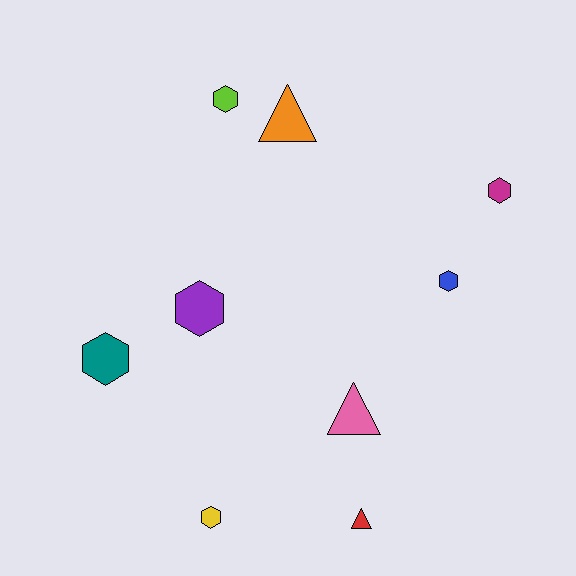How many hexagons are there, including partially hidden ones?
There are 6 hexagons.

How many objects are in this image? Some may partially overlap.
There are 9 objects.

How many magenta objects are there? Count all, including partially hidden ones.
There is 1 magenta object.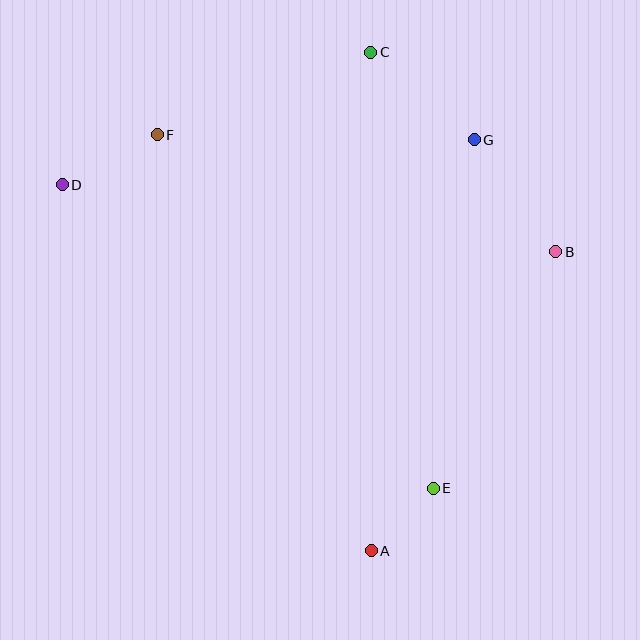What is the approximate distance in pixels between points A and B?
The distance between A and B is approximately 351 pixels.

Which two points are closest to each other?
Points A and E are closest to each other.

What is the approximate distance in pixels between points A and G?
The distance between A and G is approximately 424 pixels.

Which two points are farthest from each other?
Points A and C are farthest from each other.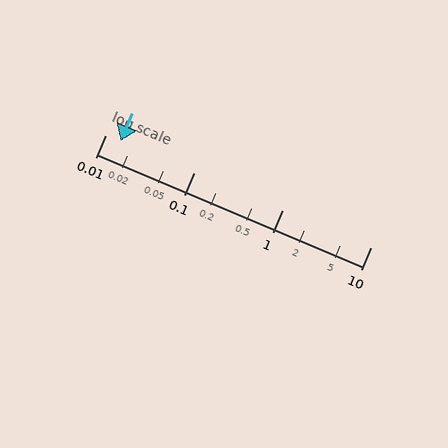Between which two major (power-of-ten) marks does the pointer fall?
The pointer is between 0.01 and 0.1.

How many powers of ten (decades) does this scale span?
The scale spans 3 decades, from 0.01 to 10.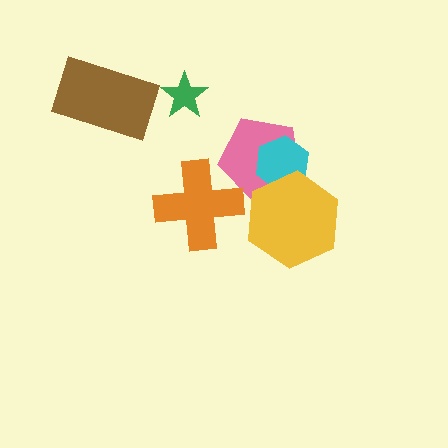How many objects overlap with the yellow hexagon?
2 objects overlap with the yellow hexagon.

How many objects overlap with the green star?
0 objects overlap with the green star.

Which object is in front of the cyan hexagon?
The yellow hexagon is in front of the cyan hexagon.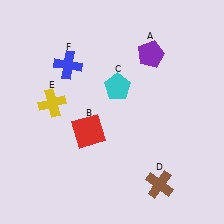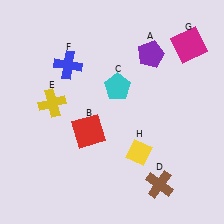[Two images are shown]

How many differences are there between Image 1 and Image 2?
There are 2 differences between the two images.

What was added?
A magenta square (G), a yellow diamond (H) were added in Image 2.